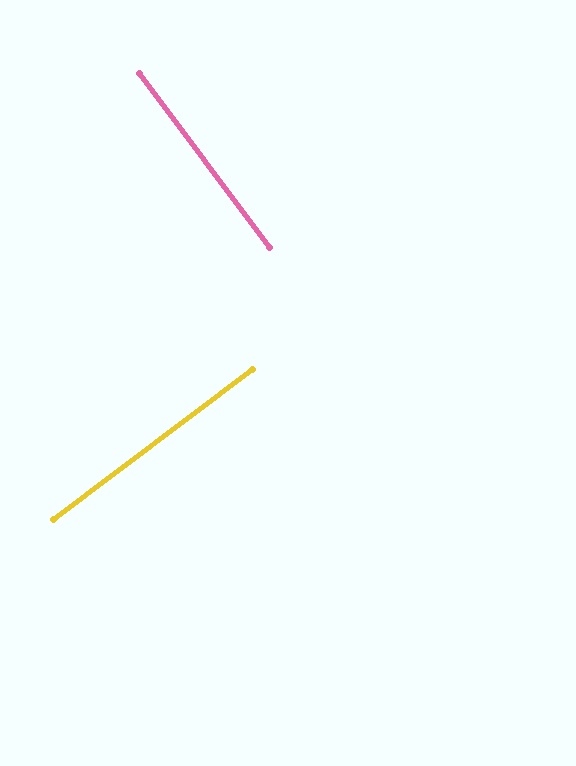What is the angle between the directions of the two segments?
Approximately 90 degrees.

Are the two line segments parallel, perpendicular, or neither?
Perpendicular — they meet at approximately 90°.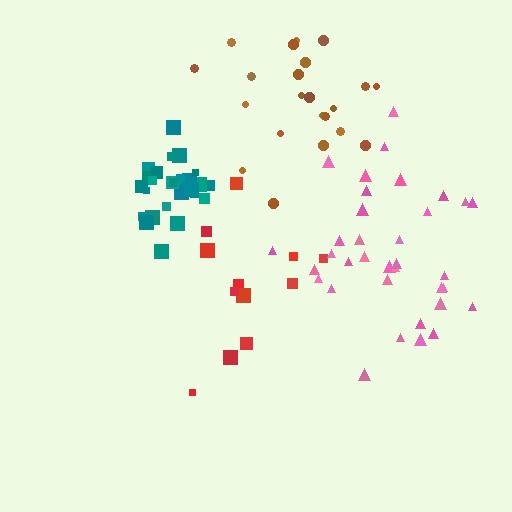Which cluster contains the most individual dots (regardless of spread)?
Pink (35).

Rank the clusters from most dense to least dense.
teal, pink, brown, red.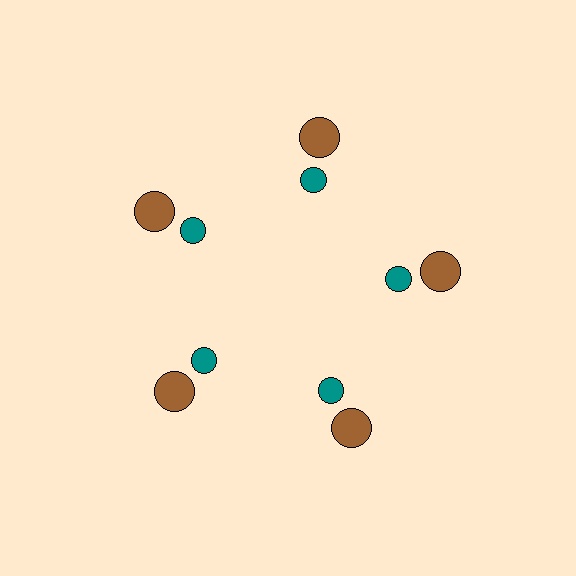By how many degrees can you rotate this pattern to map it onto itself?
The pattern maps onto itself every 72 degrees of rotation.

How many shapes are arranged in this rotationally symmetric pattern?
There are 10 shapes, arranged in 5 groups of 2.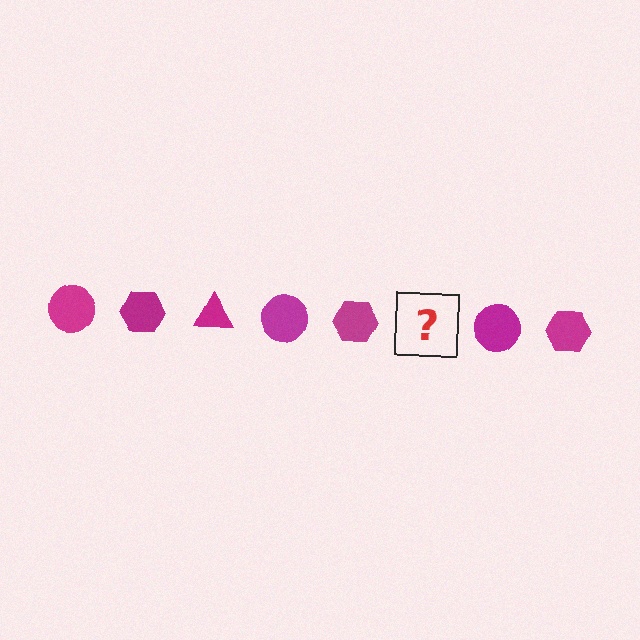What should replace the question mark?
The question mark should be replaced with a magenta triangle.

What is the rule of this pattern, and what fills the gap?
The rule is that the pattern cycles through circle, hexagon, triangle shapes in magenta. The gap should be filled with a magenta triangle.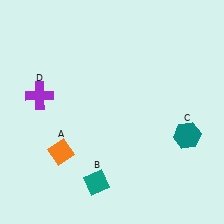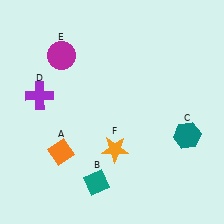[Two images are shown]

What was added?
A magenta circle (E), an orange star (F) were added in Image 2.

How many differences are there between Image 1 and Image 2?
There are 2 differences between the two images.